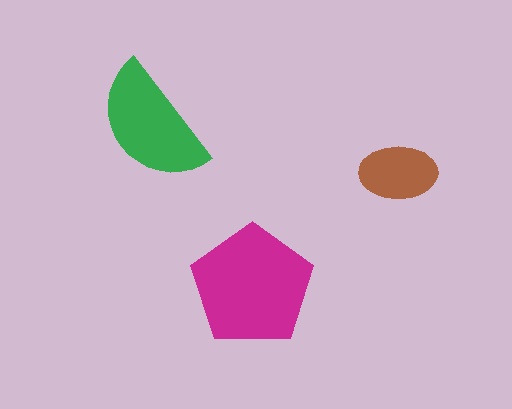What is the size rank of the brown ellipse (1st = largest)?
3rd.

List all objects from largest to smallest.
The magenta pentagon, the green semicircle, the brown ellipse.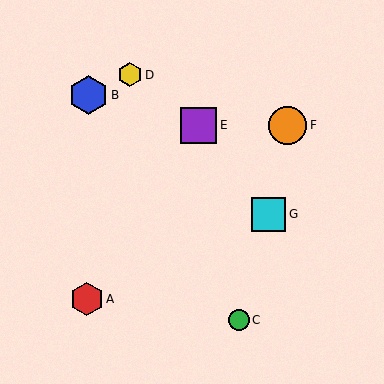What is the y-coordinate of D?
Object D is at y≈75.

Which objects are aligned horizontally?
Objects E, F are aligned horizontally.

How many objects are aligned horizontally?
2 objects (E, F) are aligned horizontally.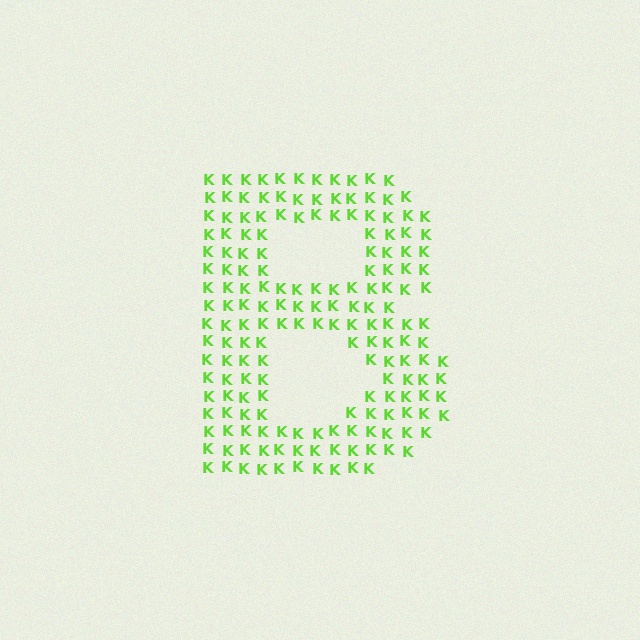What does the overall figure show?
The overall figure shows the letter B.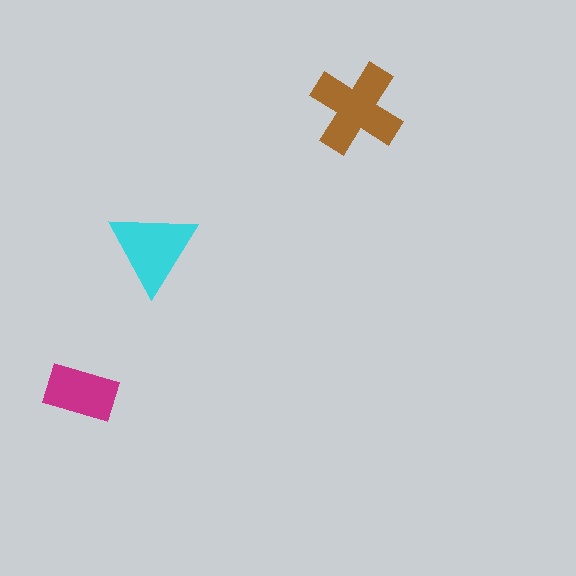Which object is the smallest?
The magenta rectangle.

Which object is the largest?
The brown cross.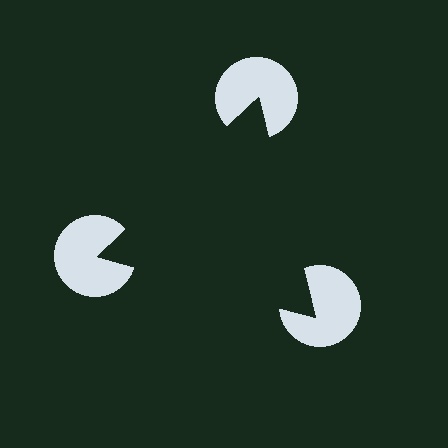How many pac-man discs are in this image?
There are 3 — one at each vertex of the illusory triangle.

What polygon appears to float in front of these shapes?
An illusory triangle — its edges are inferred from the aligned wedge cuts in the pac-man discs, not physically drawn.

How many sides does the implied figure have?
3 sides.